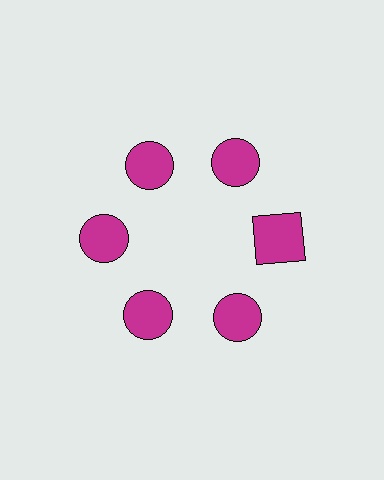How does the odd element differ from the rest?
It has a different shape: square instead of circle.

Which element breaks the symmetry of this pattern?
The magenta square at roughly the 3 o'clock position breaks the symmetry. All other shapes are magenta circles.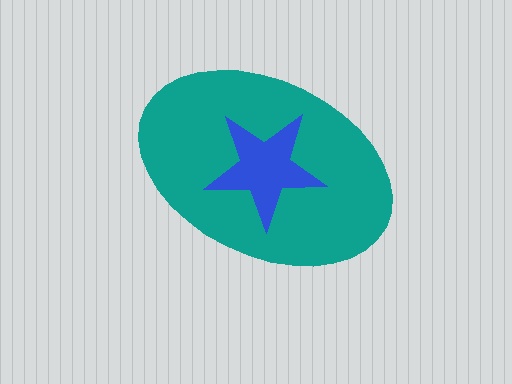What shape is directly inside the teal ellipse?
The blue star.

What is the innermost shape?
The blue star.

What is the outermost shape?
The teal ellipse.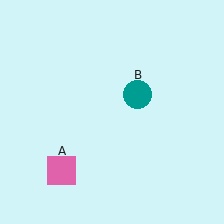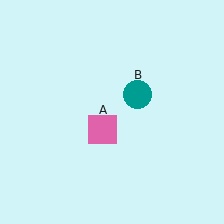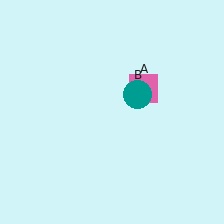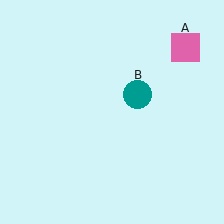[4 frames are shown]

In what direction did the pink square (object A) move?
The pink square (object A) moved up and to the right.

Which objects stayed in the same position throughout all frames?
Teal circle (object B) remained stationary.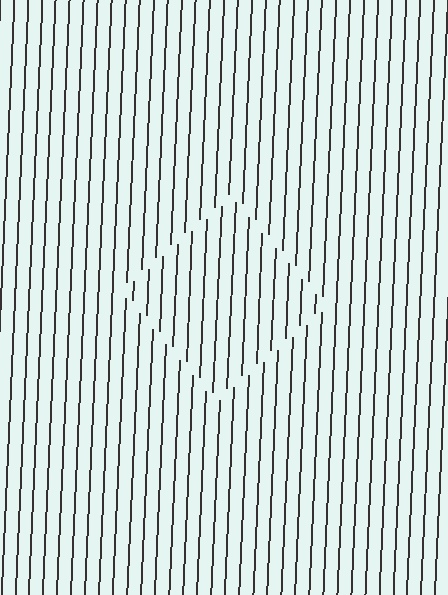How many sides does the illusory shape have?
4 sides — the line-ends trace a square.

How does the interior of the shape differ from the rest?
The interior of the shape contains the same grating, shifted by half a period — the contour is defined by the phase discontinuity where line-ends from the inner and outer gratings abut.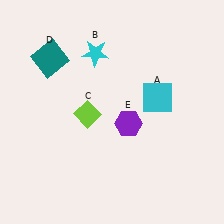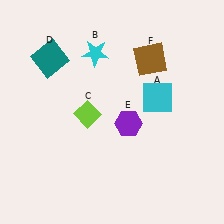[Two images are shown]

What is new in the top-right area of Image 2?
A brown square (F) was added in the top-right area of Image 2.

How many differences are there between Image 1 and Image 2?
There is 1 difference between the two images.